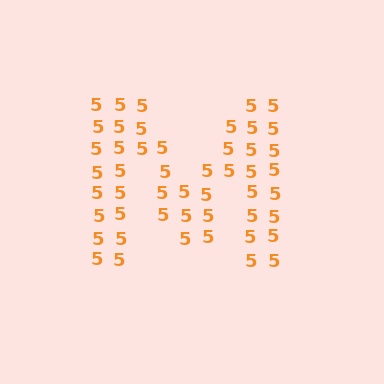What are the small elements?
The small elements are digit 5's.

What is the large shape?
The large shape is the letter M.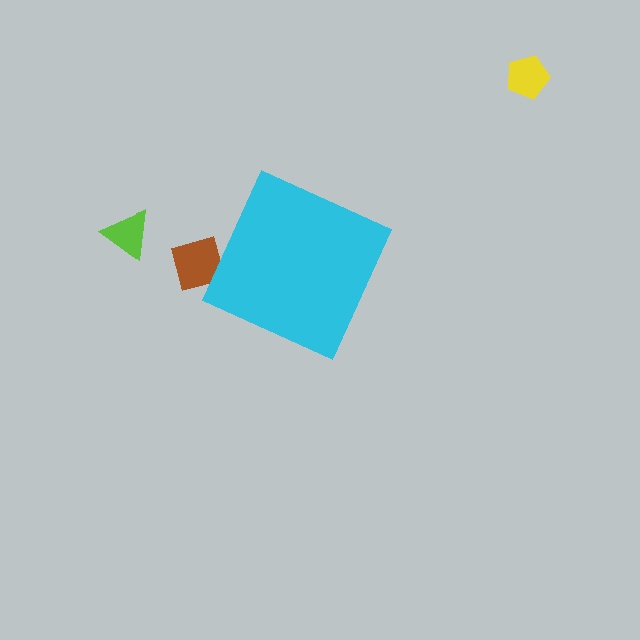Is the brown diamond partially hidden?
Yes, the brown diamond is partially hidden behind the cyan diamond.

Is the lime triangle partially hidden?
No, the lime triangle is fully visible.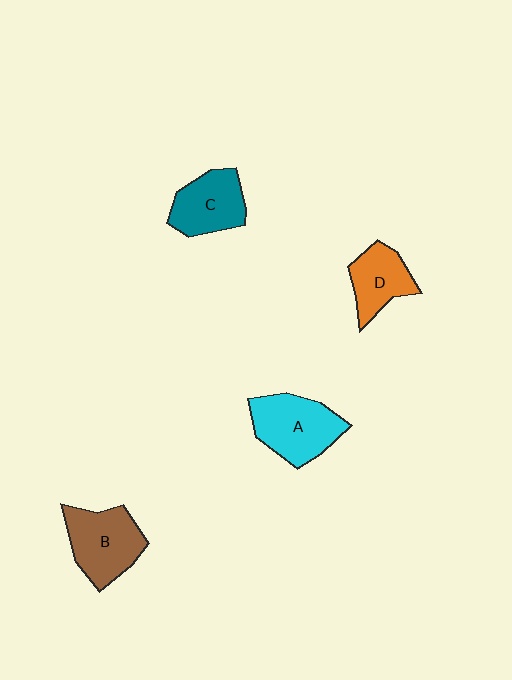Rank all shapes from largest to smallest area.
From largest to smallest: A (cyan), B (brown), C (teal), D (orange).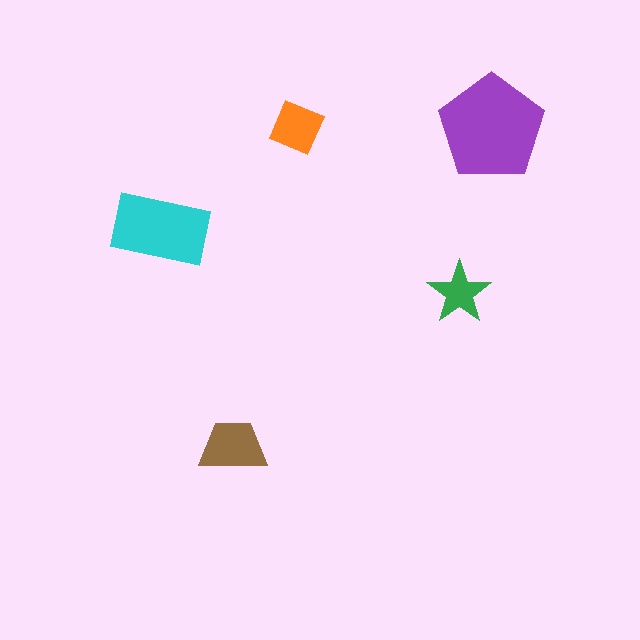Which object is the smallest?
The green star.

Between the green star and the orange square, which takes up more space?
The orange square.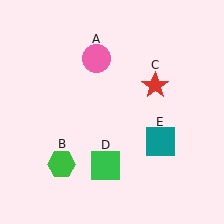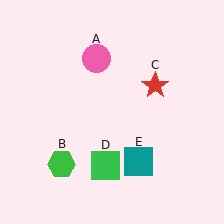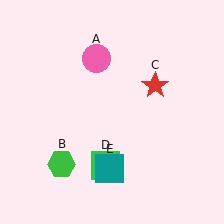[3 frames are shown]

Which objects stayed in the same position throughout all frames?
Pink circle (object A) and green hexagon (object B) and red star (object C) and green square (object D) remained stationary.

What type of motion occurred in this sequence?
The teal square (object E) rotated clockwise around the center of the scene.